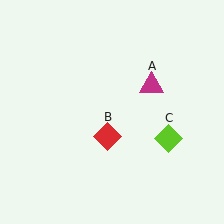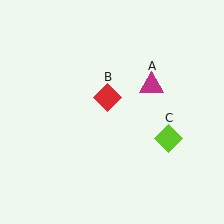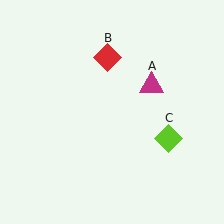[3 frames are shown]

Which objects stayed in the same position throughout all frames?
Magenta triangle (object A) and lime diamond (object C) remained stationary.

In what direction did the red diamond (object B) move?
The red diamond (object B) moved up.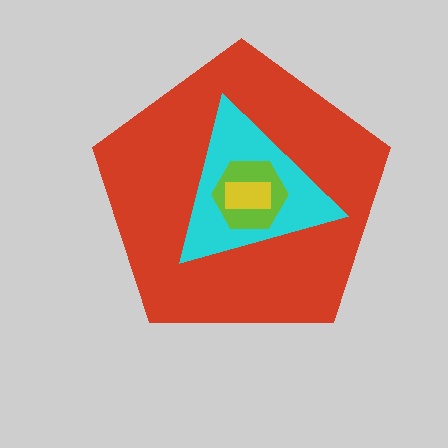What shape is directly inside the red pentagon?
The cyan triangle.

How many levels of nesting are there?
4.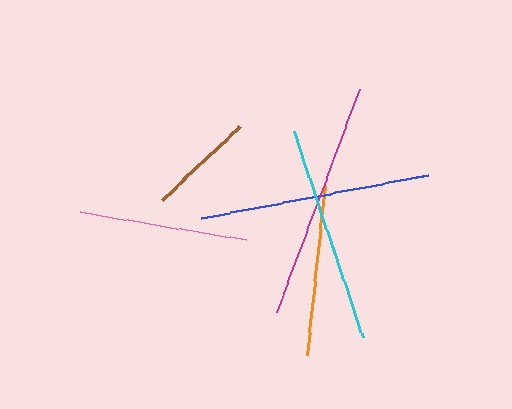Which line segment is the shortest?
The brown line is the shortest at approximately 107 pixels.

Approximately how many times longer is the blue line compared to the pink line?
The blue line is approximately 1.4 times the length of the pink line.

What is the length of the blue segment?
The blue segment is approximately 232 pixels long.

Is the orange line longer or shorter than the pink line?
The orange line is longer than the pink line.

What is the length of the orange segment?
The orange segment is approximately 171 pixels long.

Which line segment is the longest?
The magenta line is the longest at approximately 238 pixels.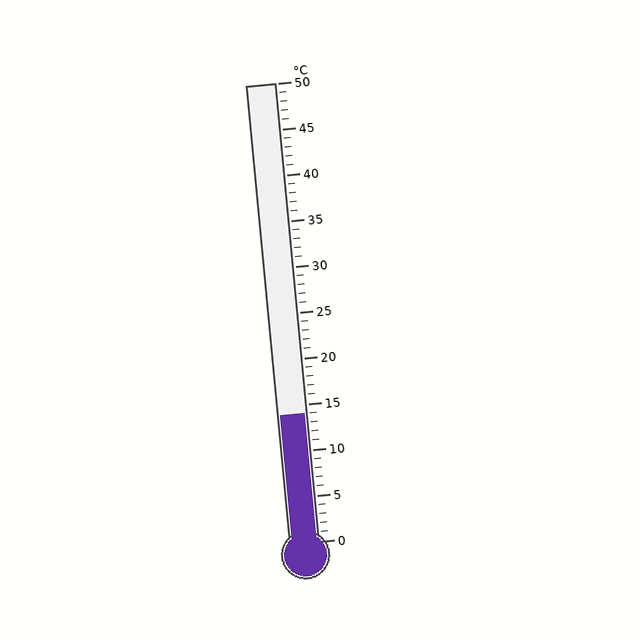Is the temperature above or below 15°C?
The temperature is below 15°C.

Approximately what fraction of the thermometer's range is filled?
The thermometer is filled to approximately 30% of its range.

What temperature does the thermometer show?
The thermometer shows approximately 14°C.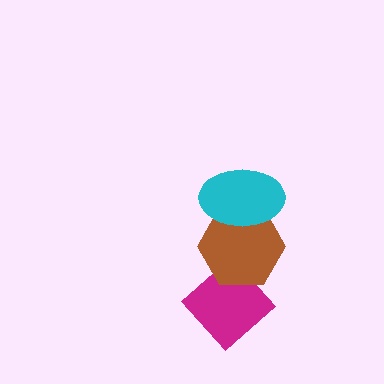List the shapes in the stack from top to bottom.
From top to bottom: the cyan ellipse, the brown hexagon, the magenta diamond.